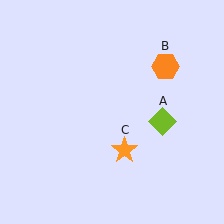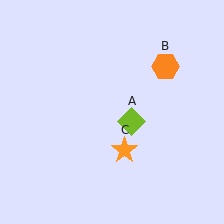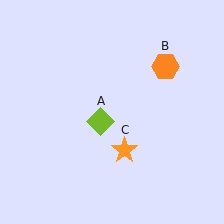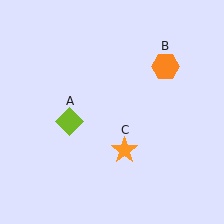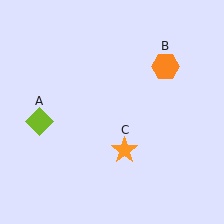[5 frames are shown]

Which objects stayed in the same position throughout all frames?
Orange hexagon (object B) and orange star (object C) remained stationary.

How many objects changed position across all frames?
1 object changed position: lime diamond (object A).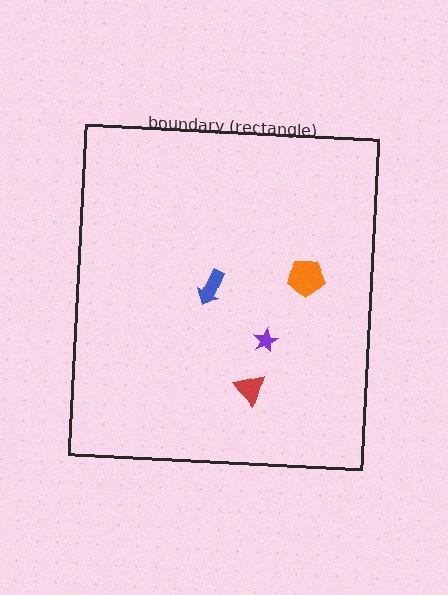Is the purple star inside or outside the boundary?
Inside.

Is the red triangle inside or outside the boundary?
Inside.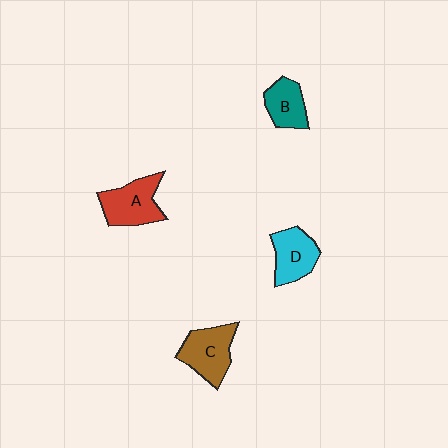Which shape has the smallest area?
Shape B (teal).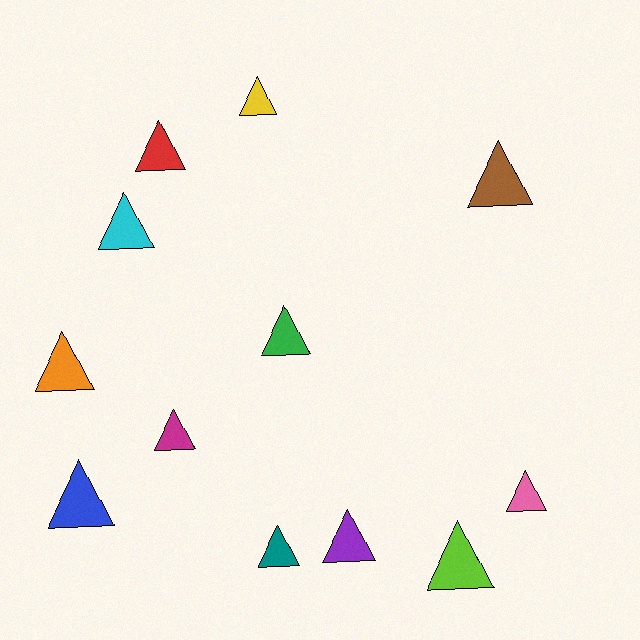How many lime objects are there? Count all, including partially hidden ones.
There is 1 lime object.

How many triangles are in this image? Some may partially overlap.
There are 12 triangles.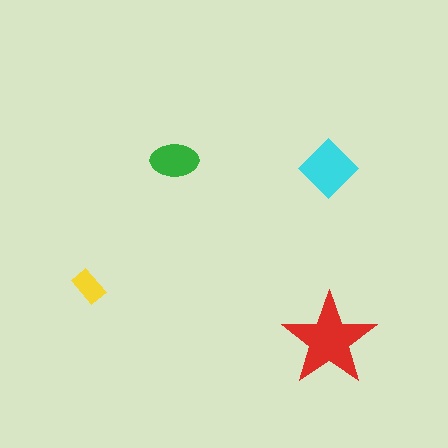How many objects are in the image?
There are 4 objects in the image.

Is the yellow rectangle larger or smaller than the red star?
Smaller.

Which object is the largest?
The red star.